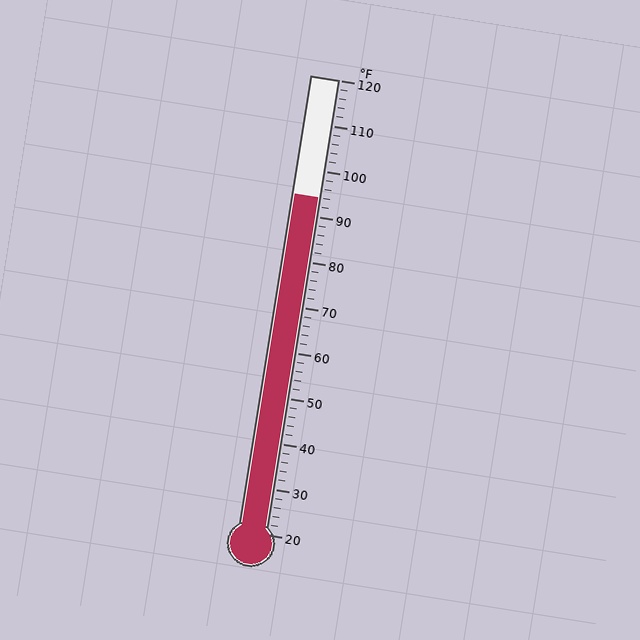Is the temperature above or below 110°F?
The temperature is below 110°F.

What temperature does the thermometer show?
The thermometer shows approximately 94°F.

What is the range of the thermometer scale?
The thermometer scale ranges from 20°F to 120°F.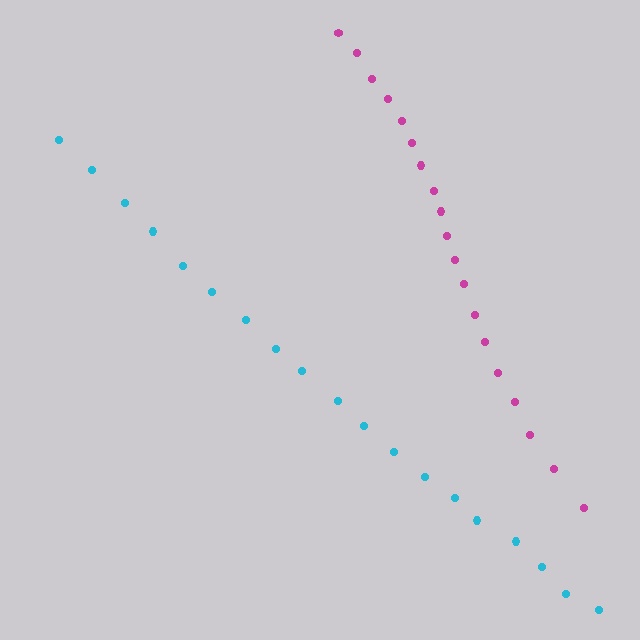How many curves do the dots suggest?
There are 2 distinct paths.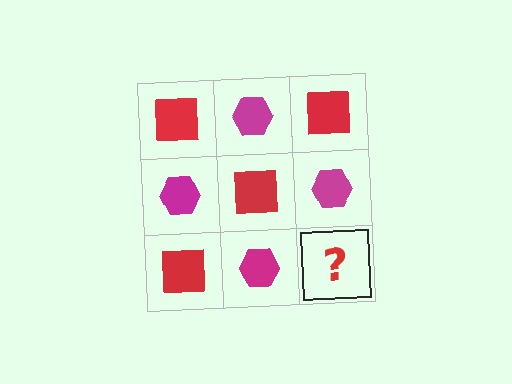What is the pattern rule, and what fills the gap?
The rule is that it alternates red square and magenta hexagon in a checkerboard pattern. The gap should be filled with a red square.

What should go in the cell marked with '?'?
The missing cell should contain a red square.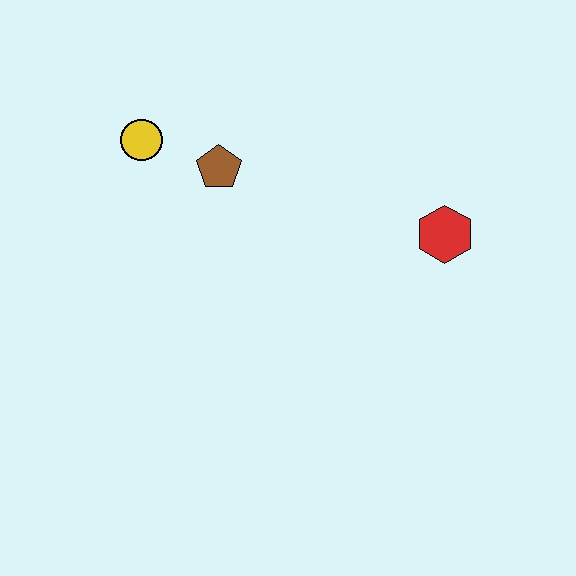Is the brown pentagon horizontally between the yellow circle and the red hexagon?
Yes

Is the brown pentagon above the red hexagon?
Yes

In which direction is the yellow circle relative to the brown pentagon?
The yellow circle is to the left of the brown pentagon.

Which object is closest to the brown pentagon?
The yellow circle is closest to the brown pentagon.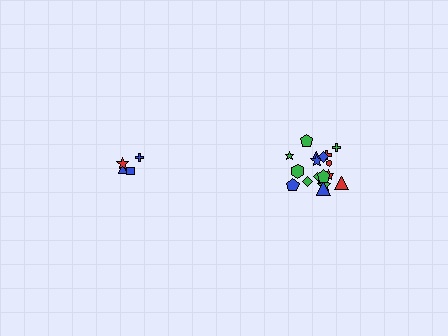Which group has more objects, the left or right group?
The right group.